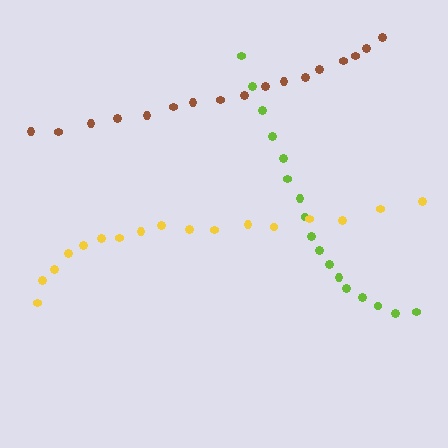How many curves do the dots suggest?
There are 3 distinct paths.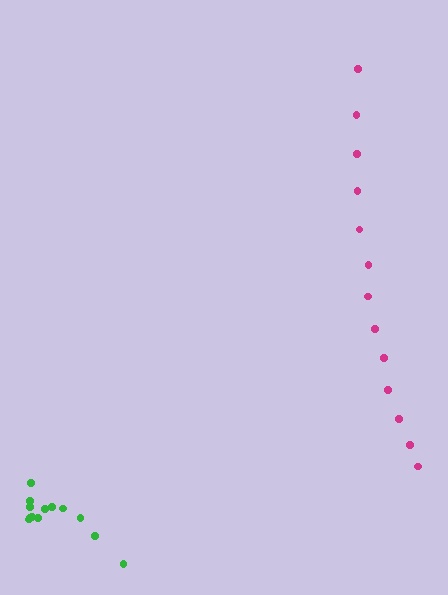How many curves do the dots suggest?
There are 2 distinct paths.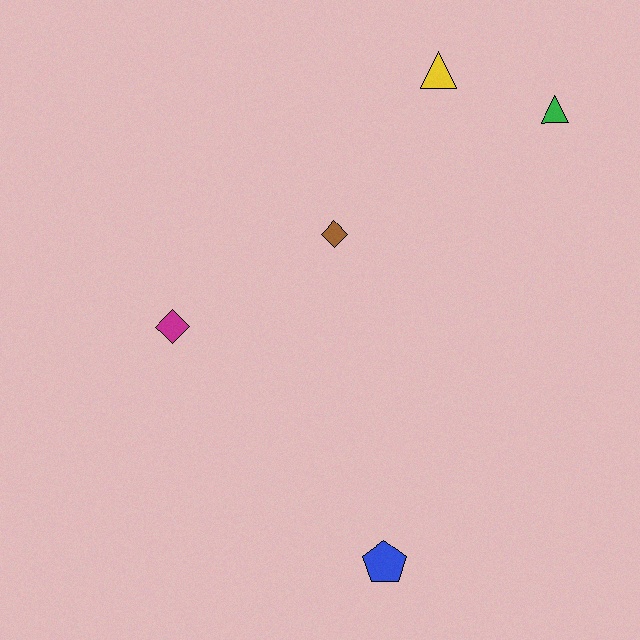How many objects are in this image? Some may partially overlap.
There are 5 objects.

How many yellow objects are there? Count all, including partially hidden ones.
There is 1 yellow object.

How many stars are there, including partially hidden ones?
There are no stars.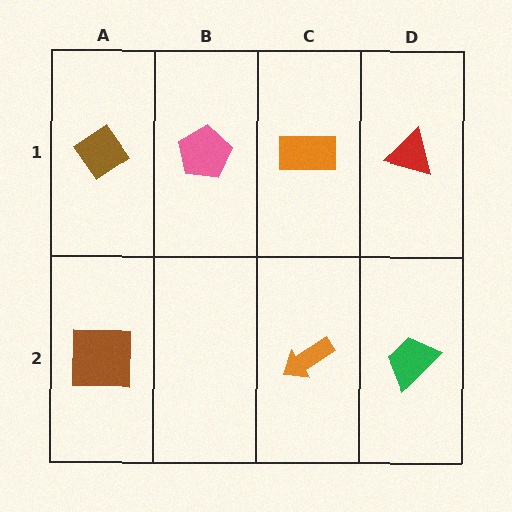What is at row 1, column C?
An orange rectangle.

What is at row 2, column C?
An orange arrow.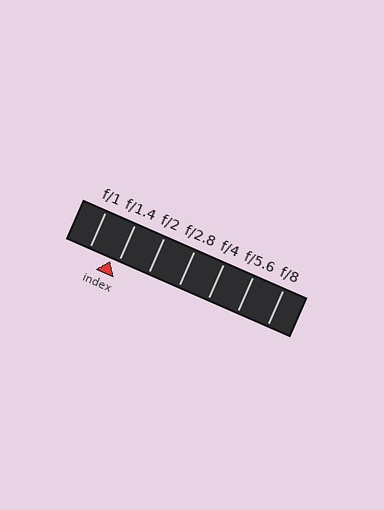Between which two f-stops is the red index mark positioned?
The index mark is between f/1 and f/1.4.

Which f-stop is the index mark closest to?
The index mark is closest to f/1.4.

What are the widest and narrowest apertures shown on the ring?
The widest aperture shown is f/1 and the narrowest is f/8.